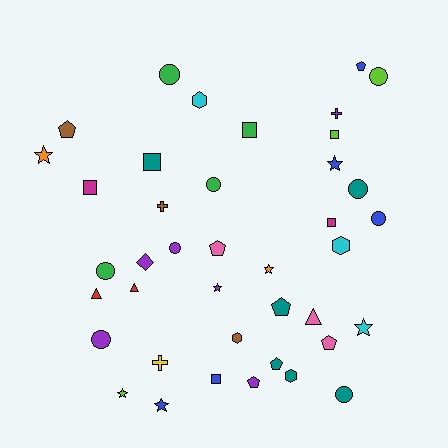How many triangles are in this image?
There are 3 triangles.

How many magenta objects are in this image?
There are 2 magenta objects.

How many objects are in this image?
There are 40 objects.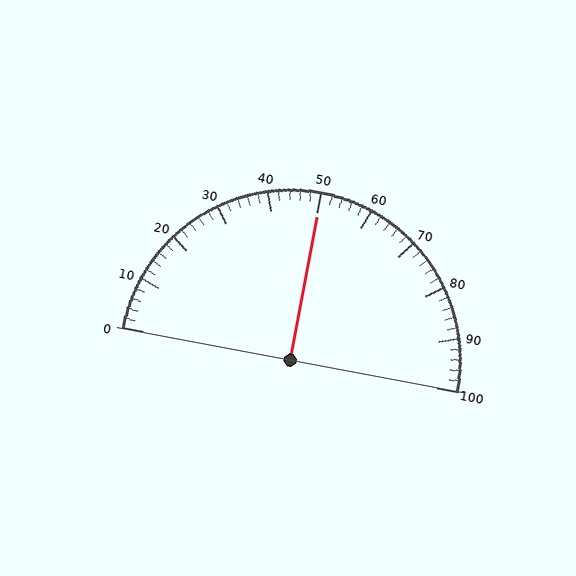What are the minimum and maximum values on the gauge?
The gauge ranges from 0 to 100.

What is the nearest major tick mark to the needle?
The nearest major tick mark is 50.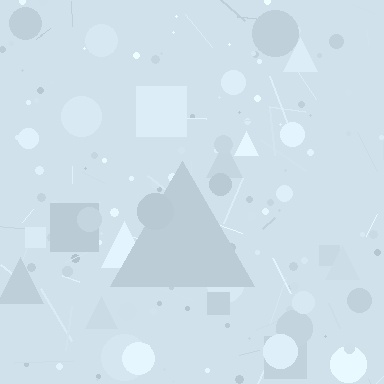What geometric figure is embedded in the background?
A triangle is embedded in the background.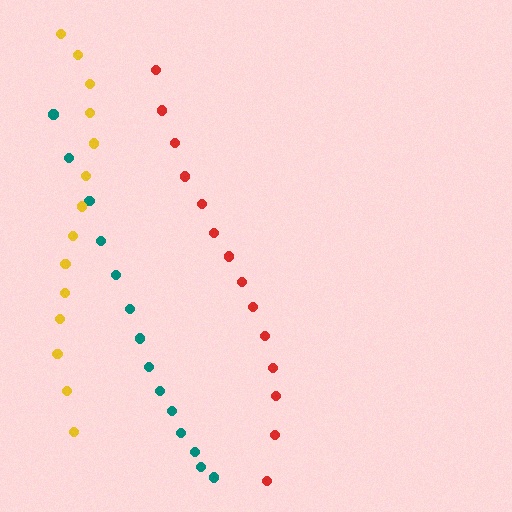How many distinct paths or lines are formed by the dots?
There are 3 distinct paths.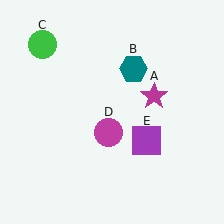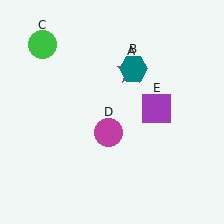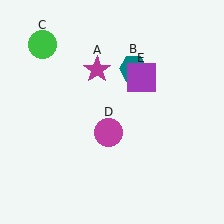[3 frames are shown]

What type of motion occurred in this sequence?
The magenta star (object A), purple square (object E) rotated counterclockwise around the center of the scene.